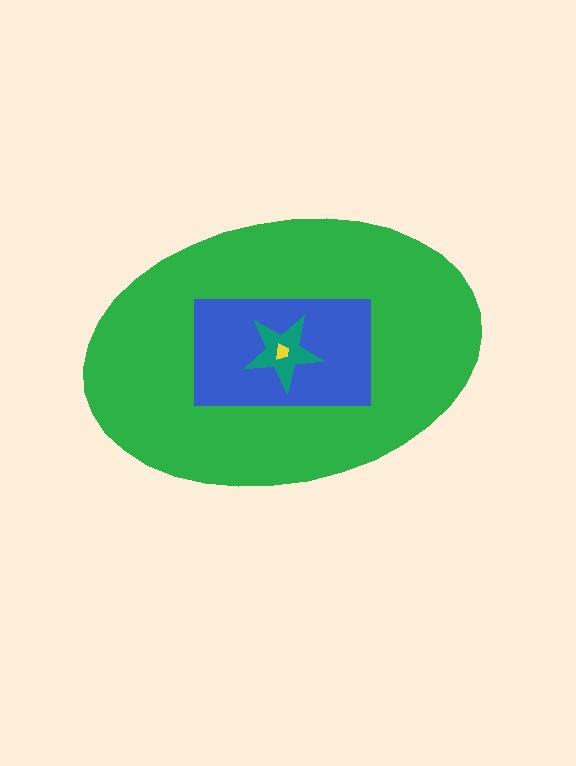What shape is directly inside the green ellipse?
The blue rectangle.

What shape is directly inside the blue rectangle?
The teal star.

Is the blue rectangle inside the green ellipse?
Yes.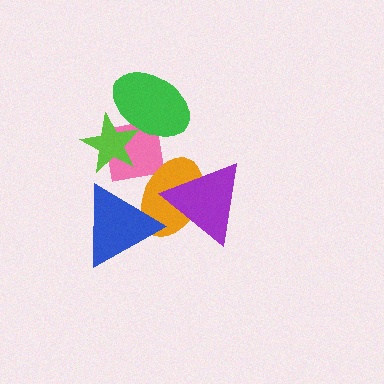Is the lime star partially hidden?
Yes, it is partially covered by another shape.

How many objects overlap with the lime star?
2 objects overlap with the lime star.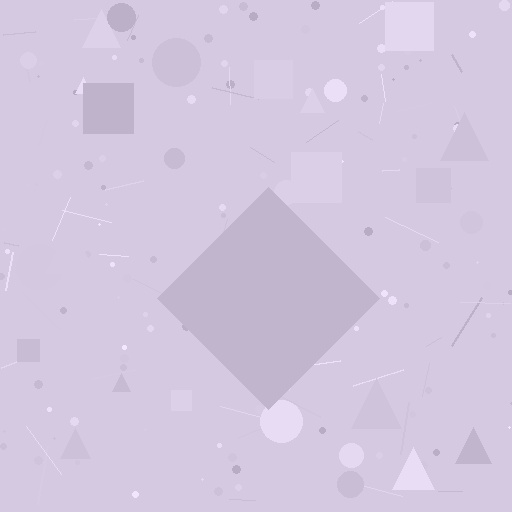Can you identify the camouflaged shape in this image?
The camouflaged shape is a diamond.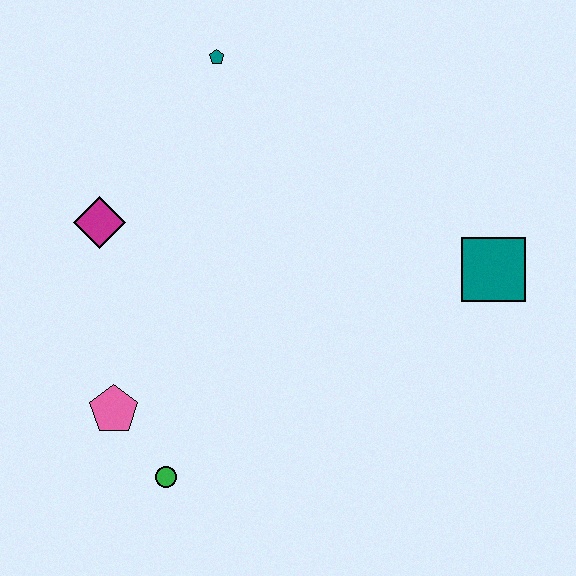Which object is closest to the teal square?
The teal pentagon is closest to the teal square.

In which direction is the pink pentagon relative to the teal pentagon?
The pink pentagon is below the teal pentagon.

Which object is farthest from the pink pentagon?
The teal square is farthest from the pink pentagon.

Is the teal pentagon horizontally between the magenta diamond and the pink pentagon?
No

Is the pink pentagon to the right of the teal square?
No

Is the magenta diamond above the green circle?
Yes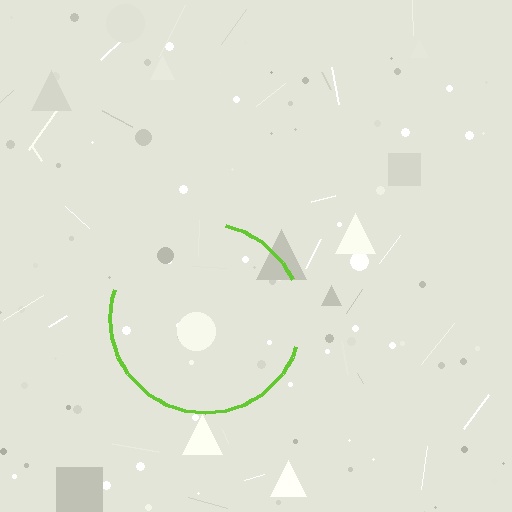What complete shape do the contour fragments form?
The contour fragments form a circle.